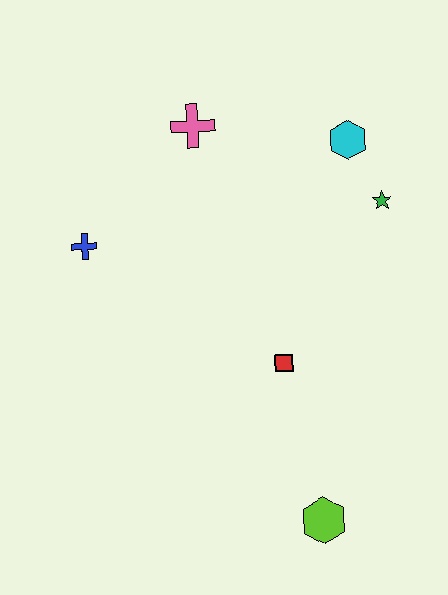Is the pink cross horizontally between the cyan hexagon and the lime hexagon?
No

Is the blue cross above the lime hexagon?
Yes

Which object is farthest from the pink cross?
The lime hexagon is farthest from the pink cross.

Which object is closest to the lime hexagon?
The red square is closest to the lime hexagon.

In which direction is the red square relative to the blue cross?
The red square is to the right of the blue cross.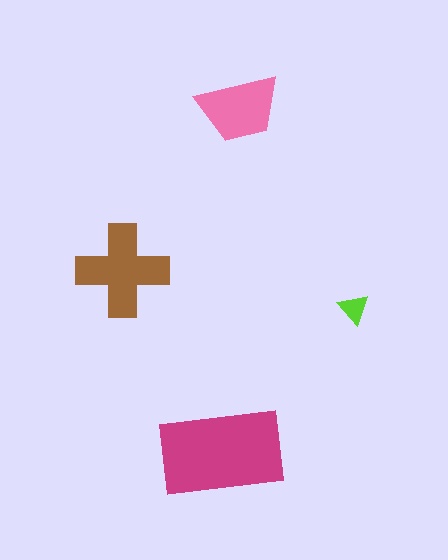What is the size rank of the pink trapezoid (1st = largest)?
3rd.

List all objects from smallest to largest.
The lime triangle, the pink trapezoid, the brown cross, the magenta rectangle.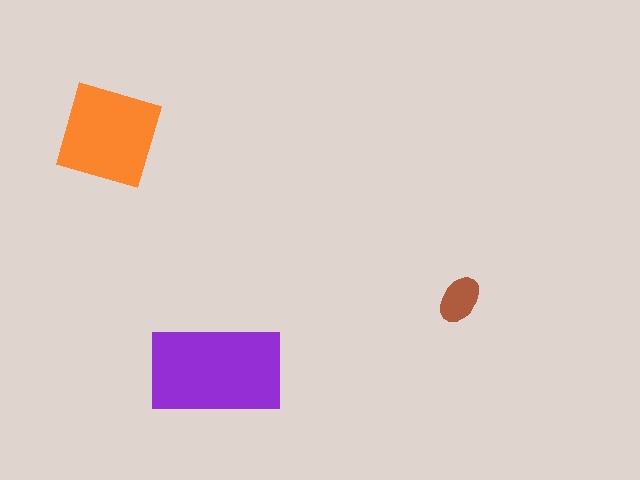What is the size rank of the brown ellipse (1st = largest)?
3rd.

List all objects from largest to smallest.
The purple rectangle, the orange diamond, the brown ellipse.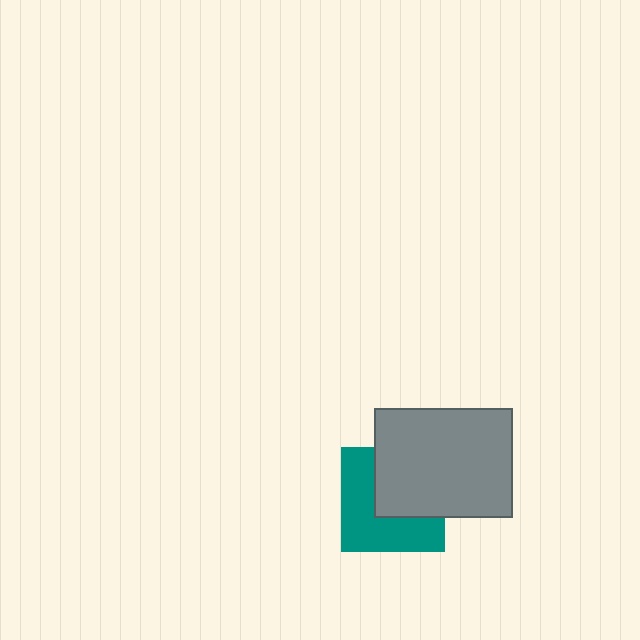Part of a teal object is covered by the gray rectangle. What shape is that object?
It is a square.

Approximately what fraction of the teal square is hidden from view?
Roughly 47% of the teal square is hidden behind the gray rectangle.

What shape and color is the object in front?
The object in front is a gray rectangle.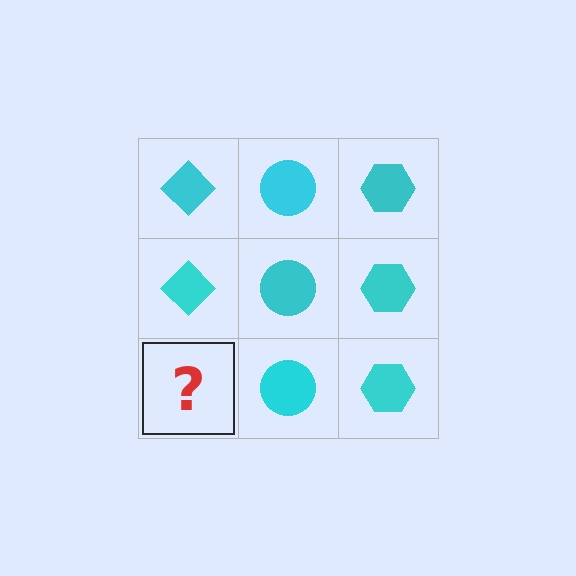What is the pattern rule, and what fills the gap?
The rule is that each column has a consistent shape. The gap should be filled with a cyan diamond.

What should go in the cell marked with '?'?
The missing cell should contain a cyan diamond.